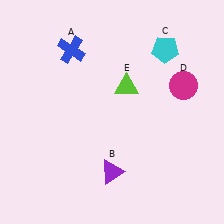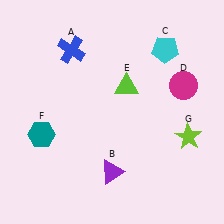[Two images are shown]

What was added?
A teal hexagon (F), a lime star (G) were added in Image 2.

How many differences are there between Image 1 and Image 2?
There are 2 differences between the two images.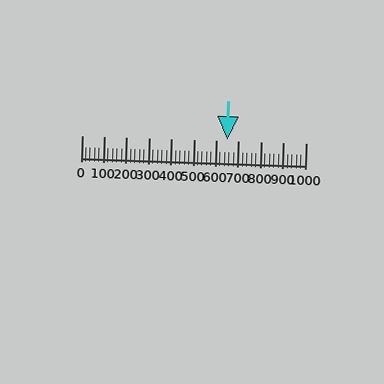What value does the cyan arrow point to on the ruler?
The cyan arrow points to approximately 650.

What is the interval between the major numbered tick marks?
The major tick marks are spaced 100 units apart.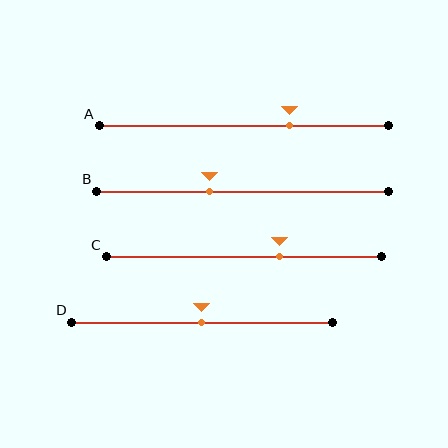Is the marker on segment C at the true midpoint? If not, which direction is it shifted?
No, the marker on segment C is shifted to the right by about 13% of the segment length.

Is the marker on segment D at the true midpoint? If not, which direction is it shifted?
Yes, the marker on segment D is at the true midpoint.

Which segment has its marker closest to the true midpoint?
Segment D has its marker closest to the true midpoint.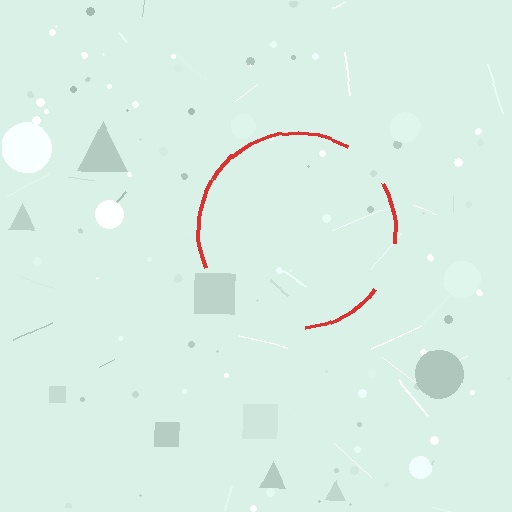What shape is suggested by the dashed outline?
The dashed outline suggests a circle.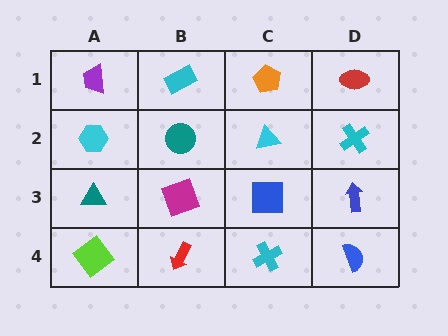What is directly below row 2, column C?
A blue square.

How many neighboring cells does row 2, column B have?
4.